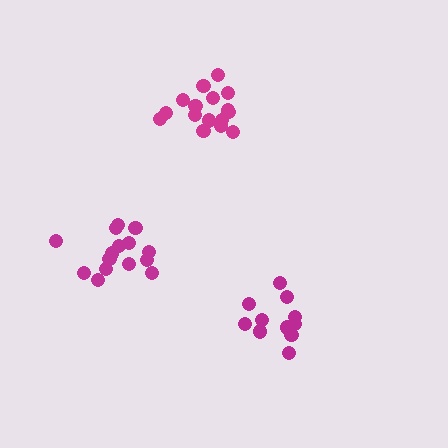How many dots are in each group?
Group 1: 15 dots, Group 2: 16 dots, Group 3: 11 dots (42 total).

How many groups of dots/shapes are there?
There are 3 groups.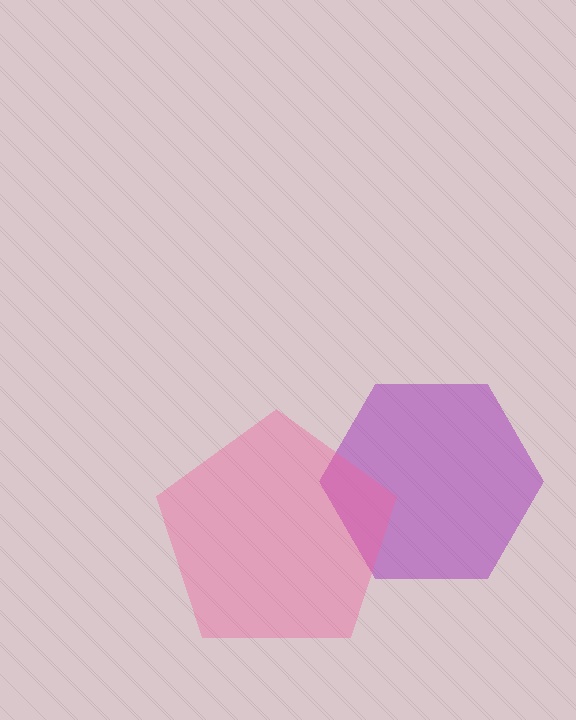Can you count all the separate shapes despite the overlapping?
Yes, there are 2 separate shapes.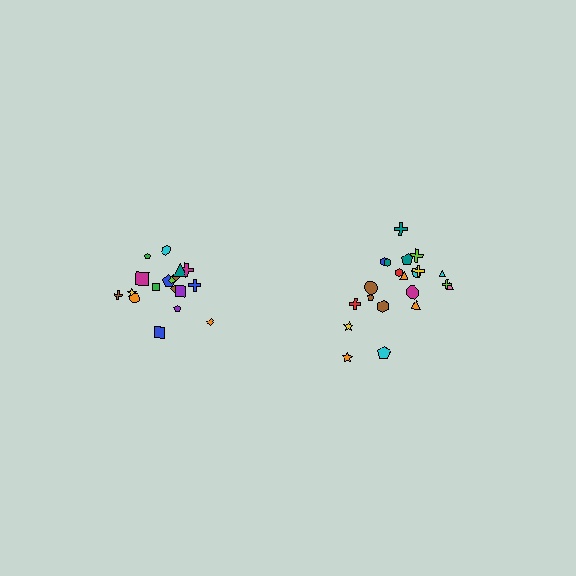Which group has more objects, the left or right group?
The right group.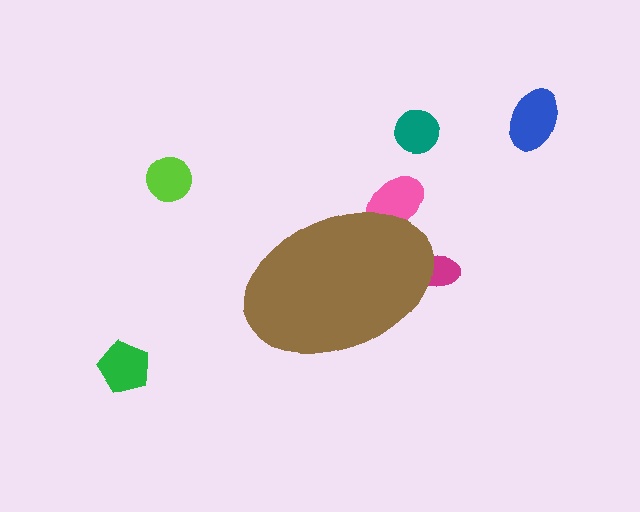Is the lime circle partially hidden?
No, the lime circle is fully visible.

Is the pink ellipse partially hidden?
Yes, the pink ellipse is partially hidden behind the brown ellipse.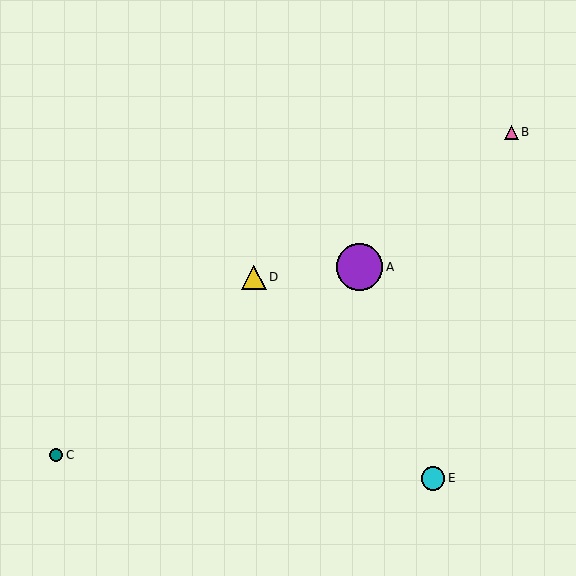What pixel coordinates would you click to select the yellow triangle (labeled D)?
Click at (254, 277) to select the yellow triangle D.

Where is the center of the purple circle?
The center of the purple circle is at (360, 267).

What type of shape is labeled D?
Shape D is a yellow triangle.